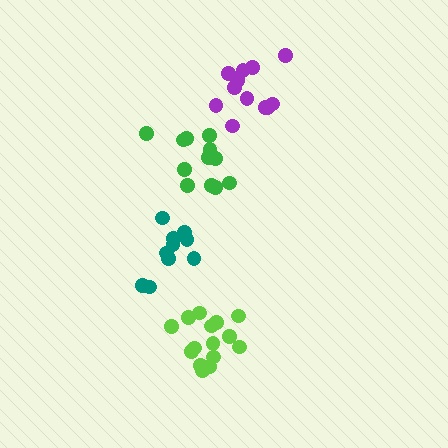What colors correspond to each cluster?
The clusters are colored: purple, teal, green, lime.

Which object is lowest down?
The lime cluster is bottommost.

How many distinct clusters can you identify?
There are 4 distinct clusters.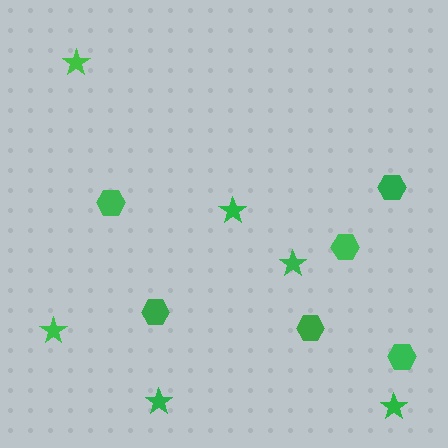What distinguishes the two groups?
There are 2 groups: one group of stars (6) and one group of hexagons (6).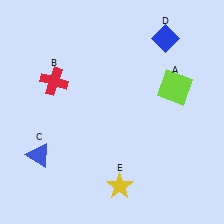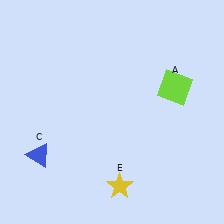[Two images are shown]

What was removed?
The red cross (B), the blue diamond (D) were removed in Image 2.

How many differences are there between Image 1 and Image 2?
There are 2 differences between the two images.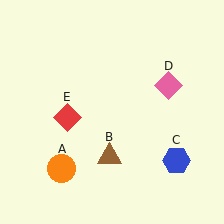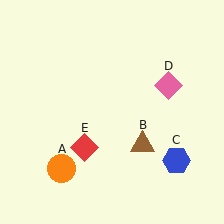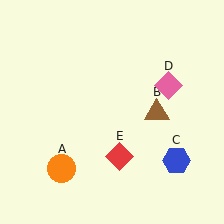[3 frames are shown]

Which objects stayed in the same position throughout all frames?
Orange circle (object A) and blue hexagon (object C) and pink diamond (object D) remained stationary.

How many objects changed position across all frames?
2 objects changed position: brown triangle (object B), red diamond (object E).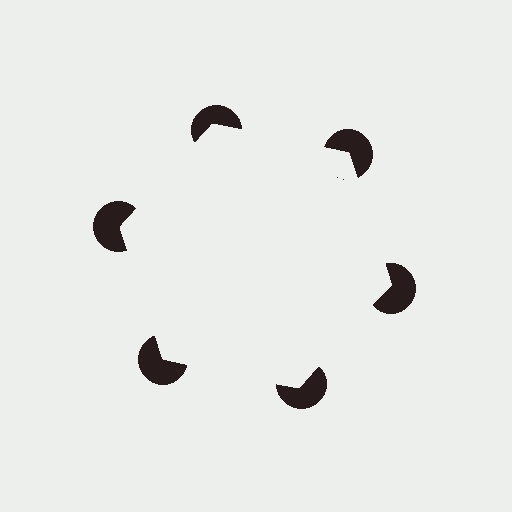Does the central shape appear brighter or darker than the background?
It typically appears slightly brighter than the background, even though no actual brightness change is drawn.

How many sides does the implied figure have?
6 sides.